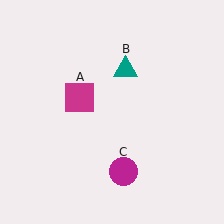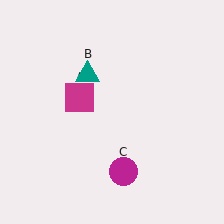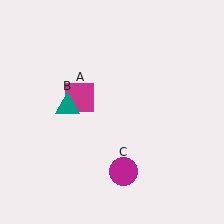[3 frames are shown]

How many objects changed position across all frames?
1 object changed position: teal triangle (object B).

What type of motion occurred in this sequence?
The teal triangle (object B) rotated counterclockwise around the center of the scene.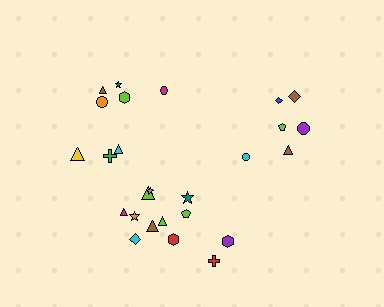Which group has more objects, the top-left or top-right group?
The top-left group.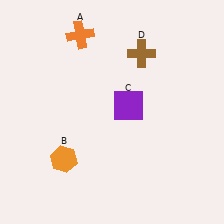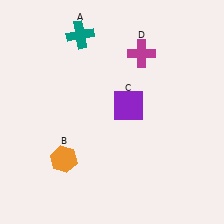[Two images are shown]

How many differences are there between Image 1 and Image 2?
There are 2 differences between the two images.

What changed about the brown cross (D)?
In Image 1, D is brown. In Image 2, it changed to magenta.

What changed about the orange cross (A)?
In Image 1, A is orange. In Image 2, it changed to teal.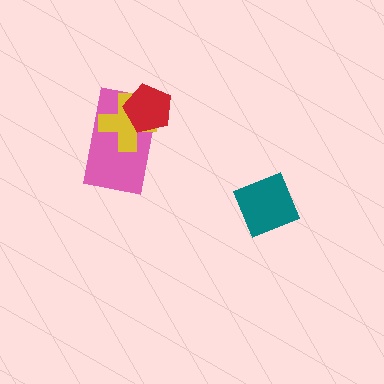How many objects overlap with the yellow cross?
2 objects overlap with the yellow cross.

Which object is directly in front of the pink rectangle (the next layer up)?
The yellow cross is directly in front of the pink rectangle.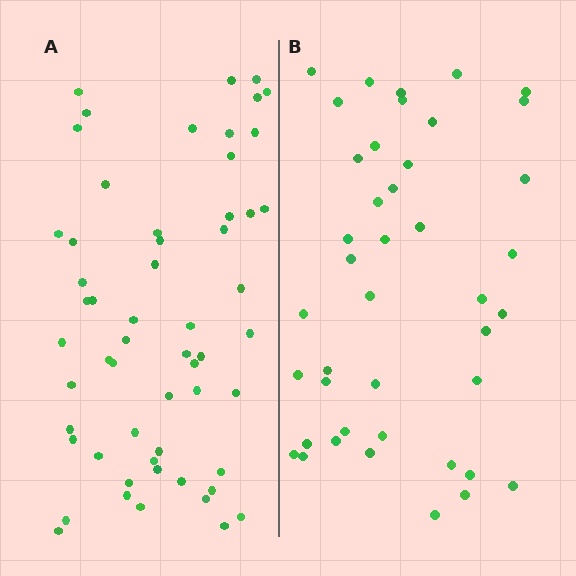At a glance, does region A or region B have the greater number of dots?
Region A (the left region) has more dots.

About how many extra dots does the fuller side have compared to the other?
Region A has approximately 15 more dots than region B.